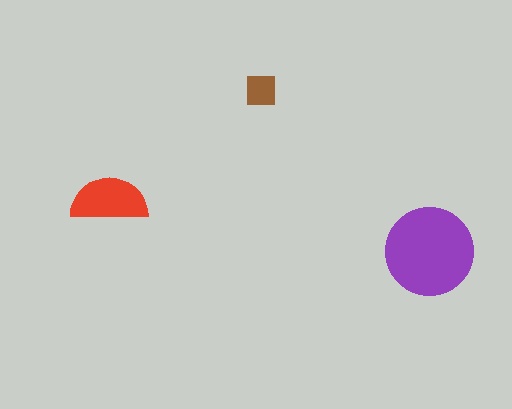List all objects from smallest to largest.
The brown square, the red semicircle, the purple circle.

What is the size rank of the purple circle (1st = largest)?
1st.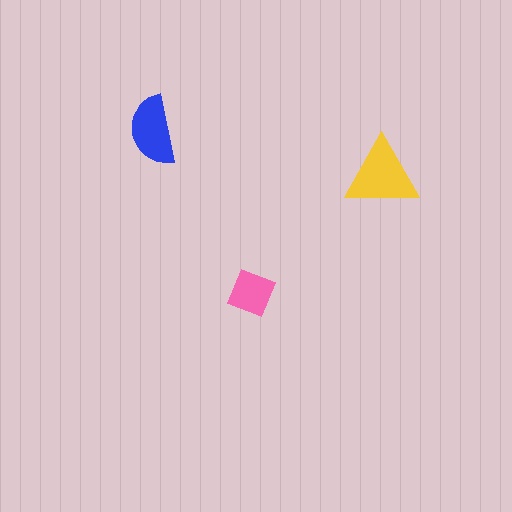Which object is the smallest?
The pink square.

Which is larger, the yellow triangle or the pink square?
The yellow triangle.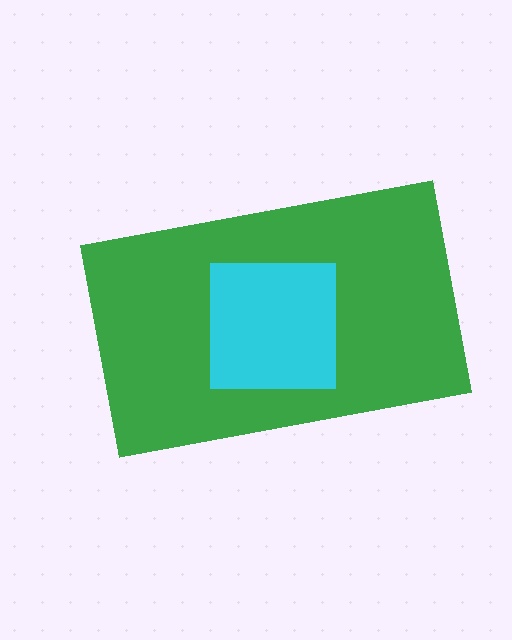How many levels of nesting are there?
2.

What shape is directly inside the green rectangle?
The cyan square.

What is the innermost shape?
The cyan square.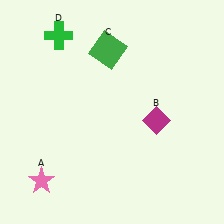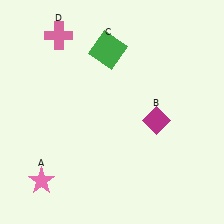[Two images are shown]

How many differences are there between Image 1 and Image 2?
There is 1 difference between the two images.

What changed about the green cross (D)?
In Image 1, D is green. In Image 2, it changed to pink.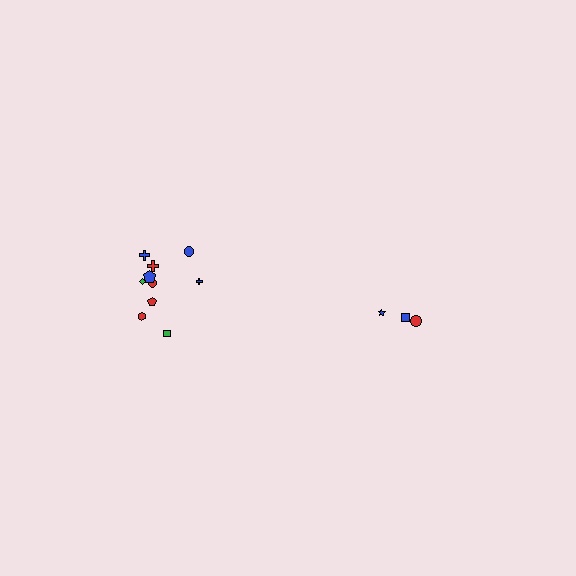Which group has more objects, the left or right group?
The left group.